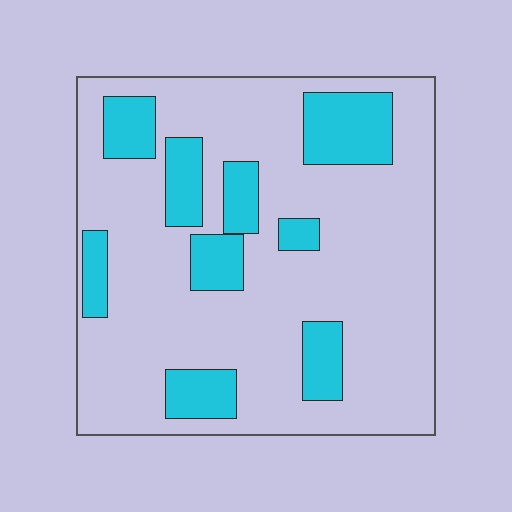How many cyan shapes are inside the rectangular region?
9.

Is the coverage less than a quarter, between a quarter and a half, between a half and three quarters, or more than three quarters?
Less than a quarter.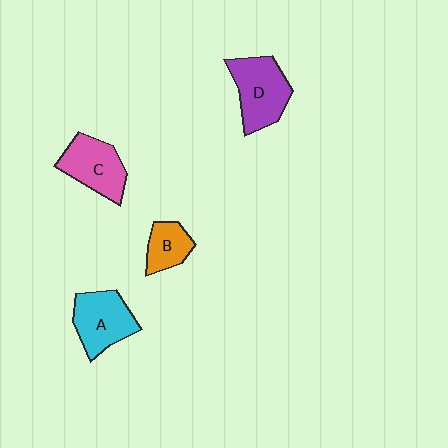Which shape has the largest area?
Shape D (purple).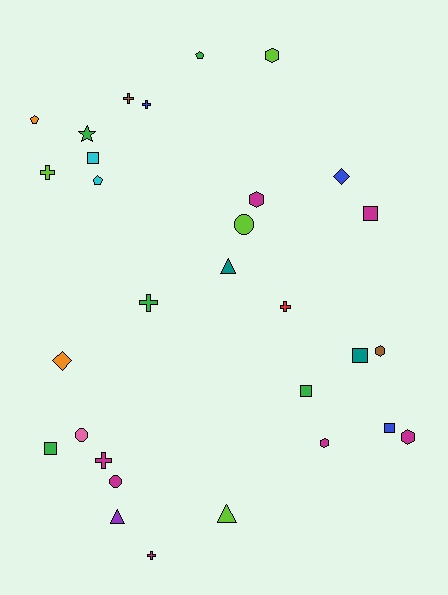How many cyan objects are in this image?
There are 2 cyan objects.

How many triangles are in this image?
There are 3 triangles.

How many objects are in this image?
There are 30 objects.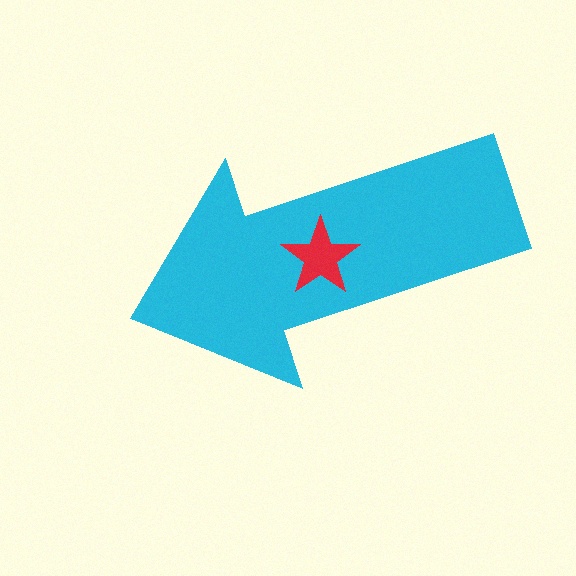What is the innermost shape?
The red star.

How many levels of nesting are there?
2.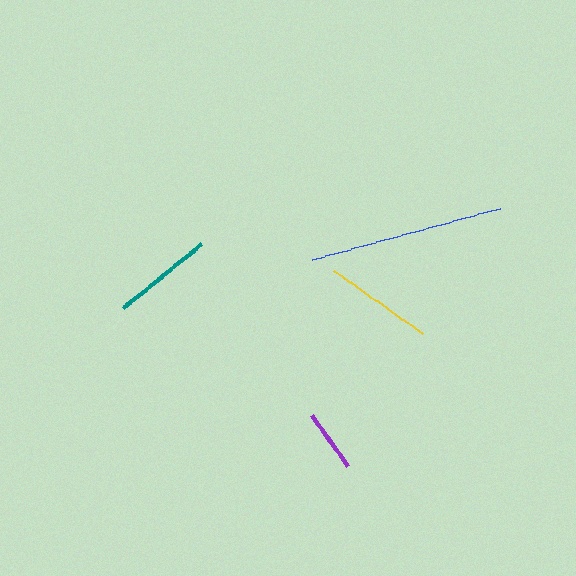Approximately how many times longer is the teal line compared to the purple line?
The teal line is approximately 1.6 times the length of the purple line.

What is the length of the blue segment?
The blue segment is approximately 195 pixels long.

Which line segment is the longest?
The blue line is the longest at approximately 195 pixels.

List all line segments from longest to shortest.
From longest to shortest: blue, yellow, teal, purple.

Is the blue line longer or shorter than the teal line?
The blue line is longer than the teal line.